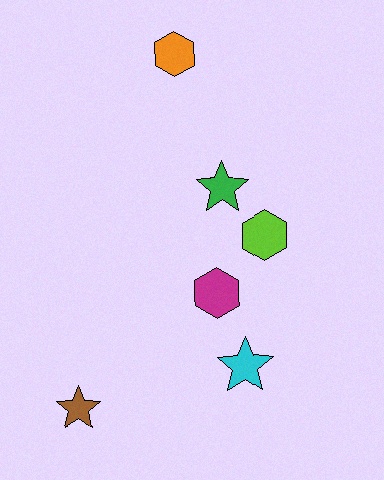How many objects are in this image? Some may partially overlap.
There are 6 objects.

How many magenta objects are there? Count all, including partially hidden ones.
There is 1 magenta object.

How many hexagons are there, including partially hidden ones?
There are 3 hexagons.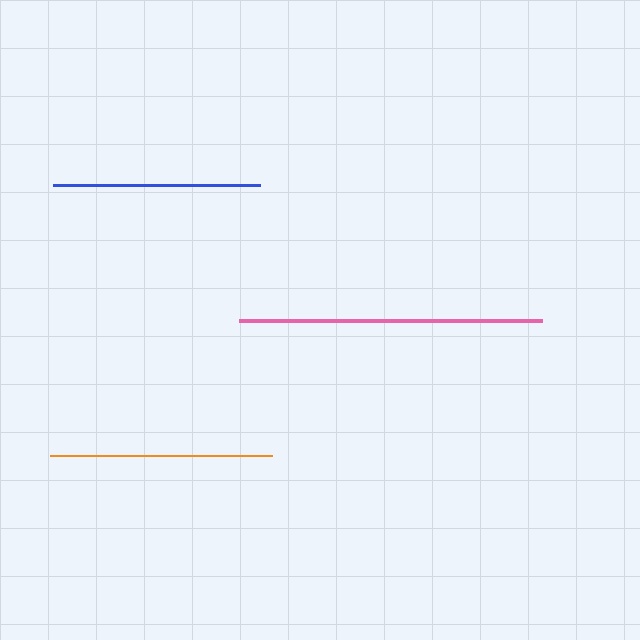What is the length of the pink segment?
The pink segment is approximately 303 pixels long.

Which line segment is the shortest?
The blue line is the shortest at approximately 207 pixels.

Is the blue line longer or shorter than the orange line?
The orange line is longer than the blue line.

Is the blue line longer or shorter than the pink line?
The pink line is longer than the blue line.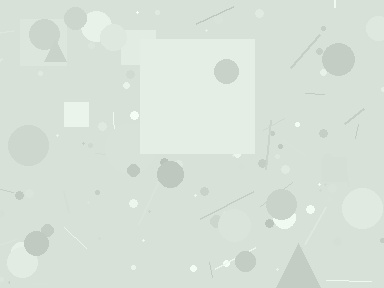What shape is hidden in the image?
A square is hidden in the image.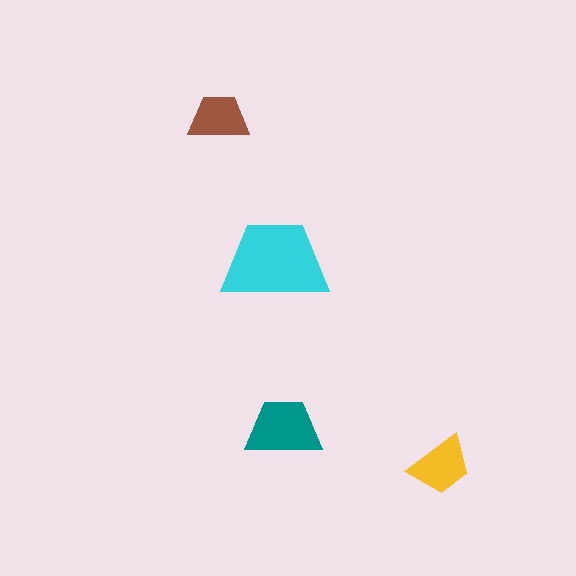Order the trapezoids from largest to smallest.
the cyan one, the teal one, the yellow one, the brown one.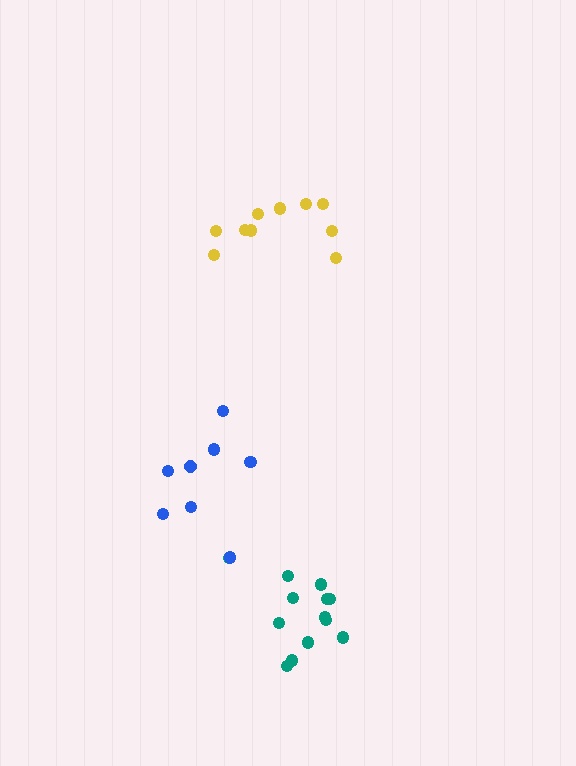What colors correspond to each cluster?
The clusters are colored: teal, yellow, blue.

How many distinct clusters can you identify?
There are 3 distinct clusters.